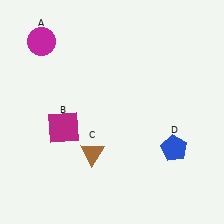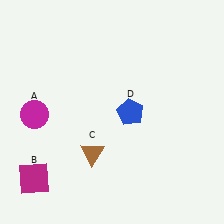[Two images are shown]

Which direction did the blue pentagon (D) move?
The blue pentagon (D) moved left.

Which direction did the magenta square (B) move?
The magenta square (B) moved down.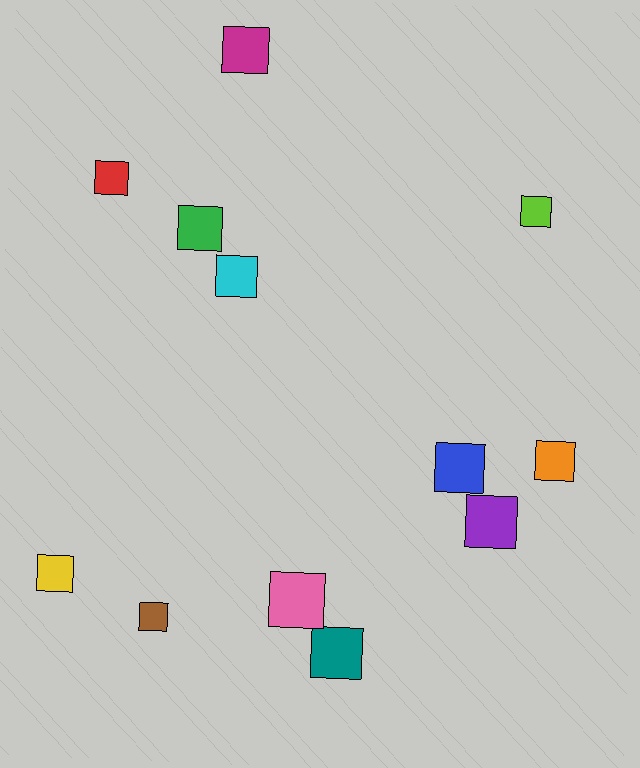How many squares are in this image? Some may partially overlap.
There are 12 squares.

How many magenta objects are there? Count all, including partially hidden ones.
There is 1 magenta object.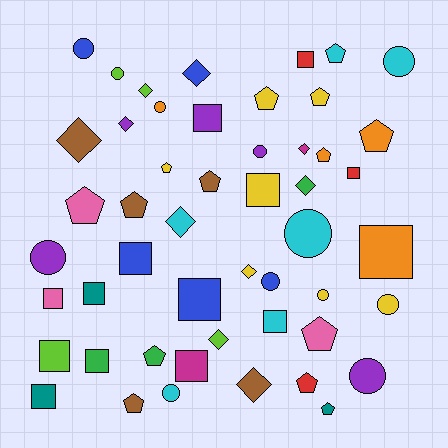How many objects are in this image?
There are 50 objects.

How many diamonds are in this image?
There are 10 diamonds.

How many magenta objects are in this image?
There are 2 magenta objects.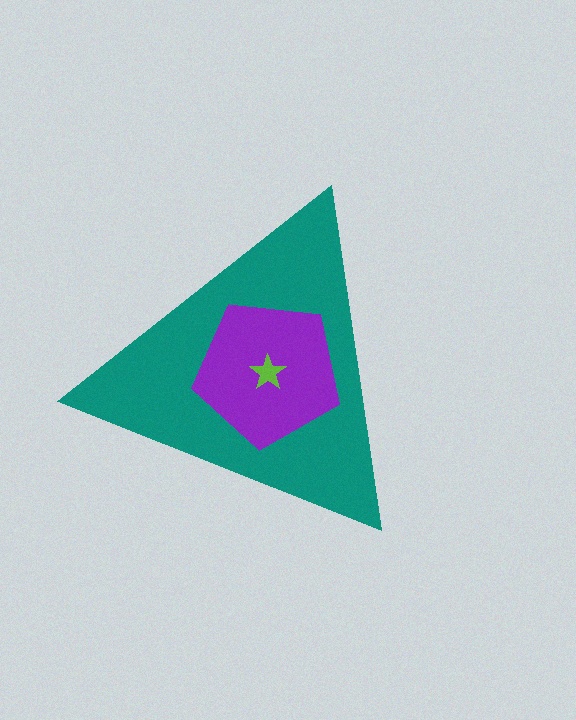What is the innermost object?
The lime star.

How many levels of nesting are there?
3.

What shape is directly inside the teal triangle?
The purple pentagon.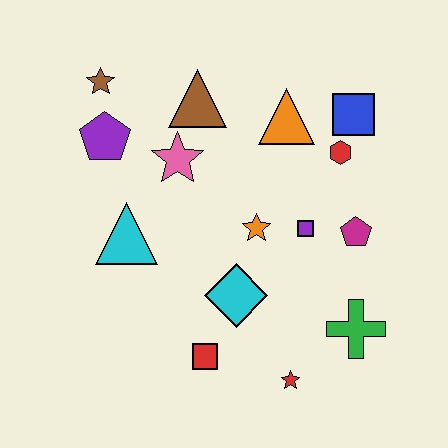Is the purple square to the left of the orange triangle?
No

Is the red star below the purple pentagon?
Yes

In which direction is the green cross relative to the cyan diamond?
The green cross is to the right of the cyan diamond.